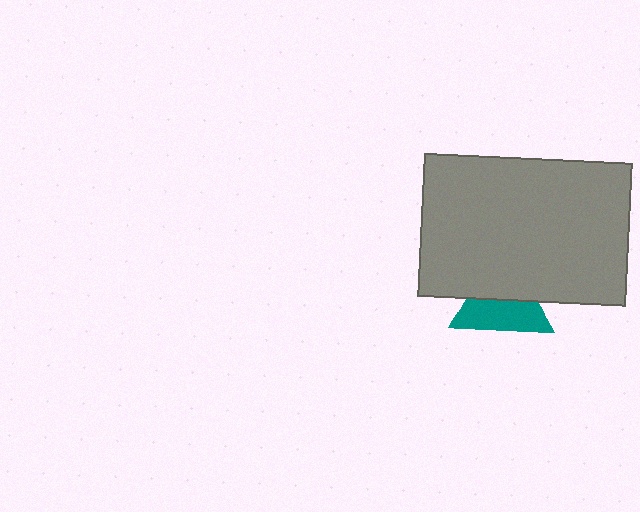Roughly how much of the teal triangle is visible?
About half of it is visible (roughly 54%).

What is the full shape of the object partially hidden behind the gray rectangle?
The partially hidden object is a teal triangle.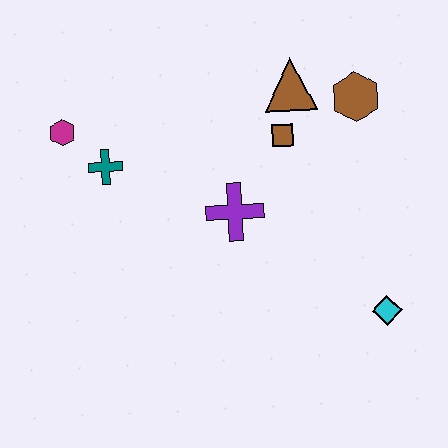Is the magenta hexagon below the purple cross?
No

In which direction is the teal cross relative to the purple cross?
The teal cross is to the left of the purple cross.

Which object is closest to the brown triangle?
The brown square is closest to the brown triangle.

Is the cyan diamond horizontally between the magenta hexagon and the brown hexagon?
No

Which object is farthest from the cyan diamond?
The magenta hexagon is farthest from the cyan diamond.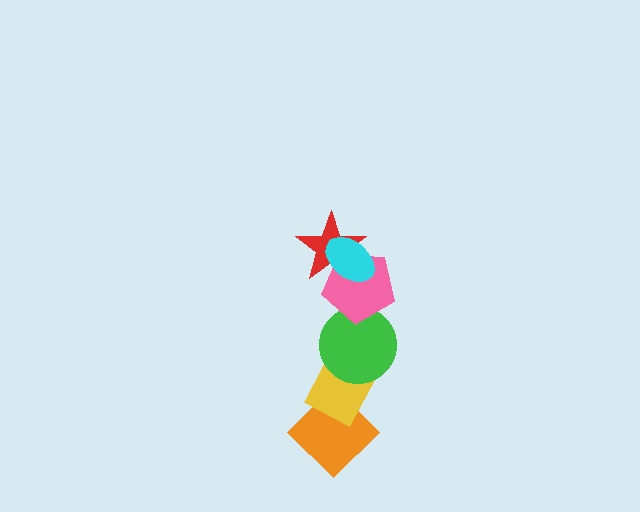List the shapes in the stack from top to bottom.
From top to bottom: the cyan ellipse, the red star, the pink pentagon, the green circle, the yellow rectangle, the orange diamond.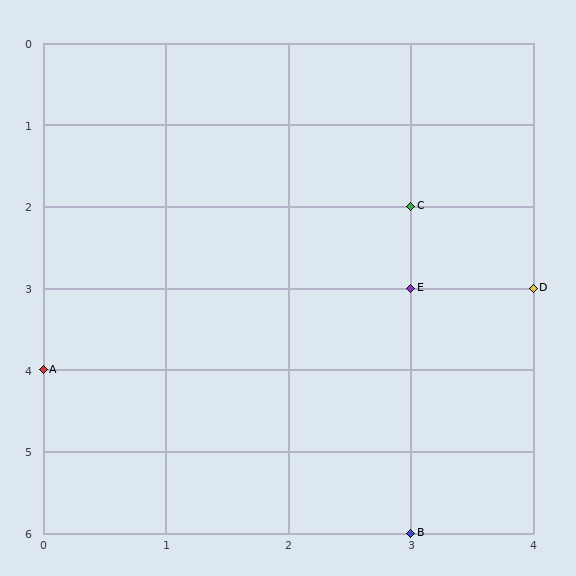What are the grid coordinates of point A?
Point A is at grid coordinates (0, 4).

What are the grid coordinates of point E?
Point E is at grid coordinates (3, 3).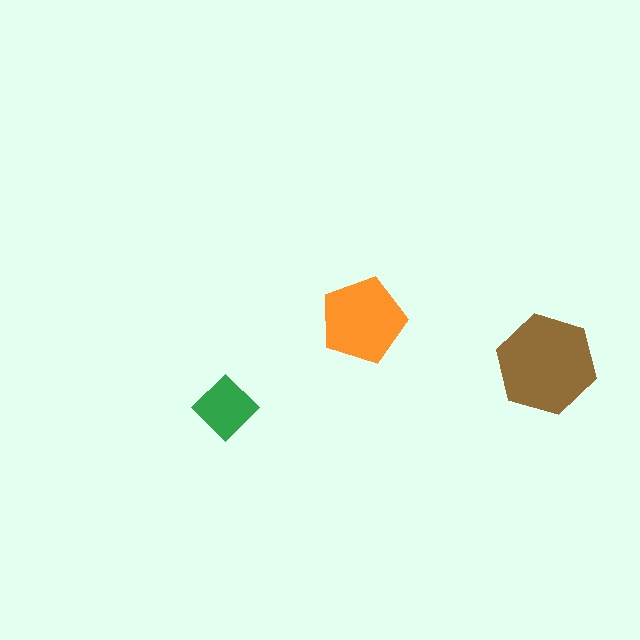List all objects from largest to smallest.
The brown hexagon, the orange pentagon, the green diamond.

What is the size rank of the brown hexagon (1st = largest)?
1st.